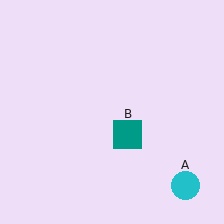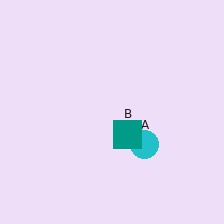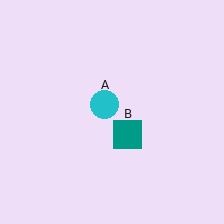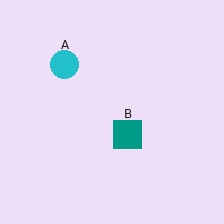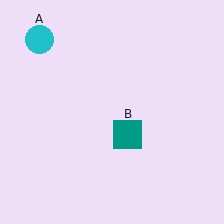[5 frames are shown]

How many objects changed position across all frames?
1 object changed position: cyan circle (object A).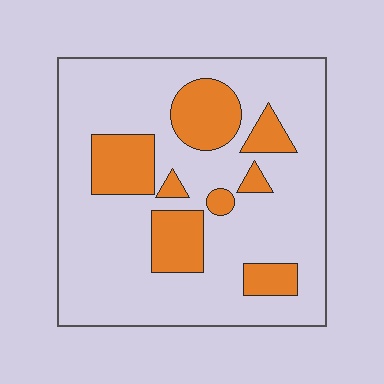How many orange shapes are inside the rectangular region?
8.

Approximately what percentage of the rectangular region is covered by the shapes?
Approximately 25%.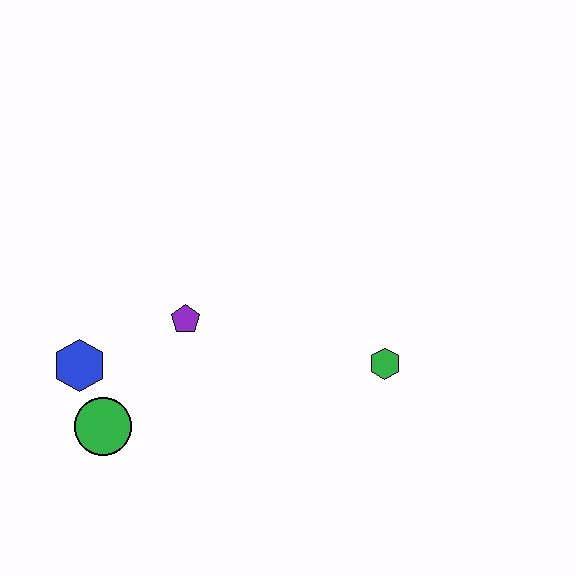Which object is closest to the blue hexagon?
The green circle is closest to the blue hexagon.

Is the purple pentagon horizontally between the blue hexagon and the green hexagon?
Yes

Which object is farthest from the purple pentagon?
The green hexagon is farthest from the purple pentagon.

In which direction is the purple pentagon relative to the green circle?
The purple pentagon is above the green circle.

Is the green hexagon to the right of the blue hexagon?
Yes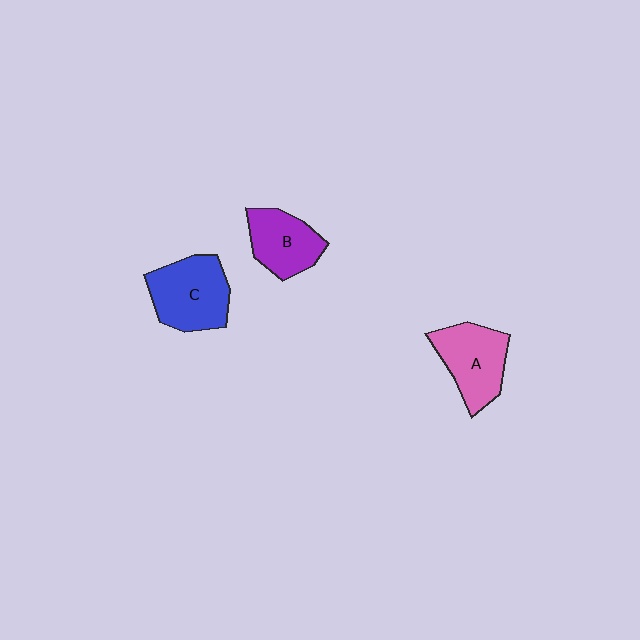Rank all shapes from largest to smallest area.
From largest to smallest: C (blue), A (pink), B (purple).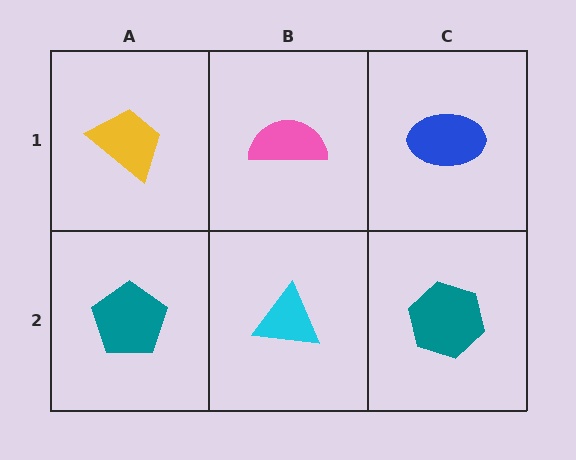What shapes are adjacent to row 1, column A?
A teal pentagon (row 2, column A), a pink semicircle (row 1, column B).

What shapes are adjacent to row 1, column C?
A teal hexagon (row 2, column C), a pink semicircle (row 1, column B).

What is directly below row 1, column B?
A cyan triangle.